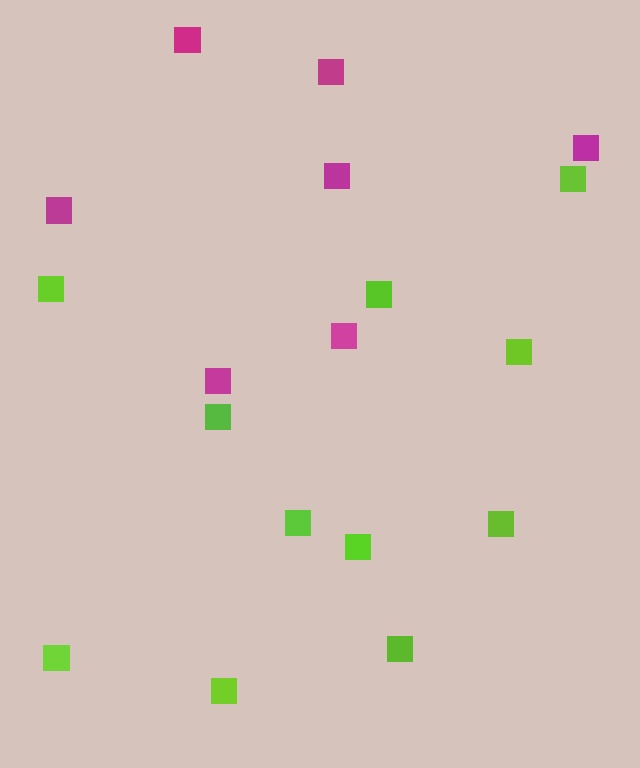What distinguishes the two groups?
There are 2 groups: one group of lime squares (11) and one group of magenta squares (7).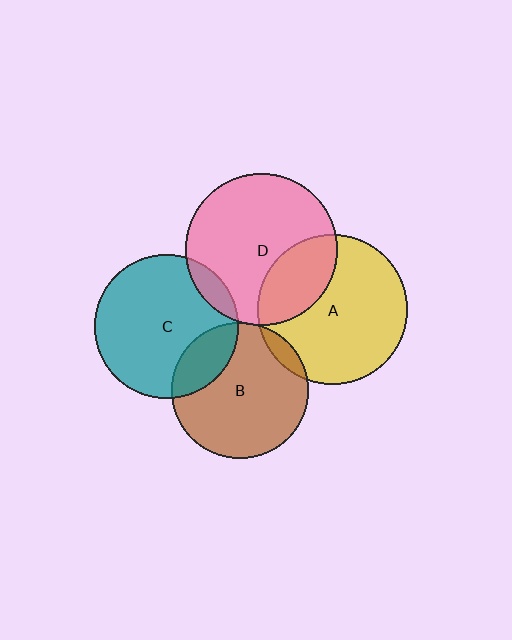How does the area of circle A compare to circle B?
Approximately 1.2 times.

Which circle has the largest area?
Circle D (pink).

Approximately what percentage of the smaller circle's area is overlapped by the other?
Approximately 25%.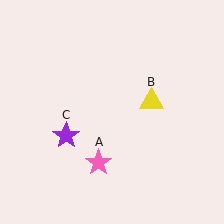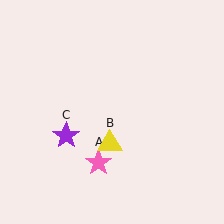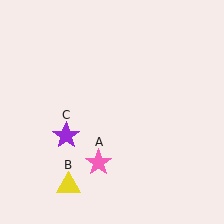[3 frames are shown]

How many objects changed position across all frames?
1 object changed position: yellow triangle (object B).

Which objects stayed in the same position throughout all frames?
Pink star (object A) and purple star (object C) remained stationary.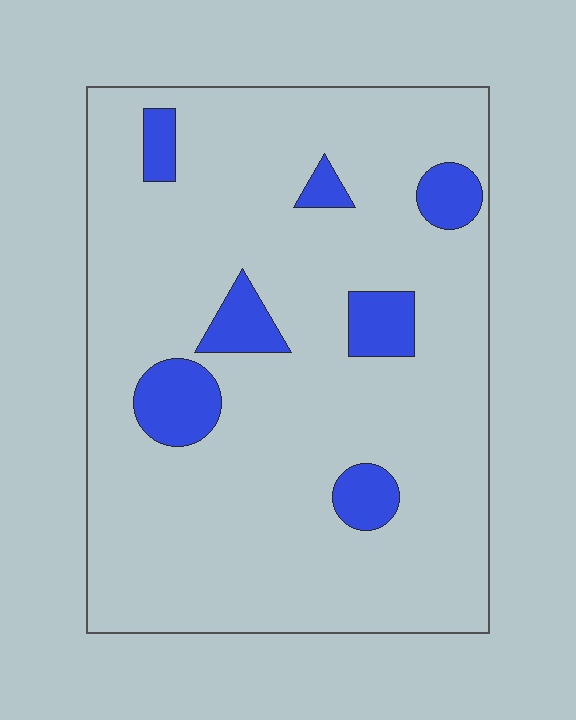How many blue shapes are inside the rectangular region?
7.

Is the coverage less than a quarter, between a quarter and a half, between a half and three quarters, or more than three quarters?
Less than a quarter.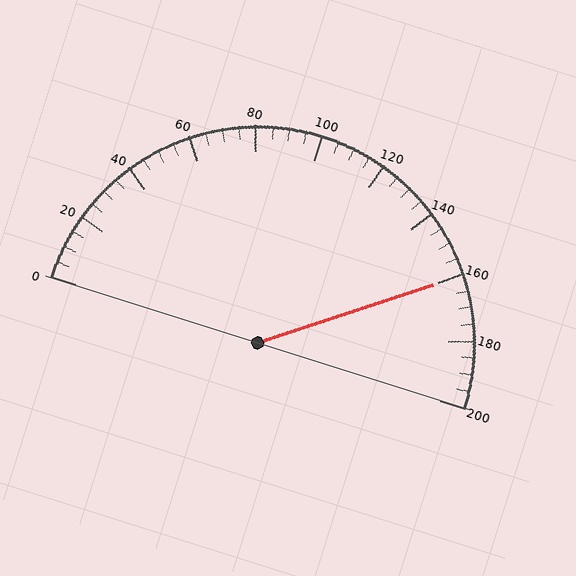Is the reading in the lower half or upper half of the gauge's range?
The reading is in the upper half of the range (0 to 200).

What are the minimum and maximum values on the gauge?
The gauge ranges from 0 to 200.